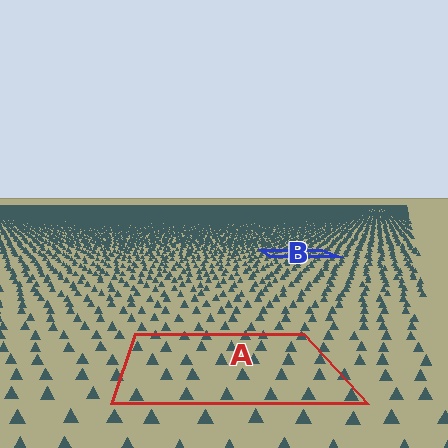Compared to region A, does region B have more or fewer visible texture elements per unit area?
Region B has more texture elements per unit area — they are packed more densely because it is farther away.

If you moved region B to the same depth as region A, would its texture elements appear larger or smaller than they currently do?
They would appear larger. At a closer depth, the same texture elements are projected at a bigger on-screen size.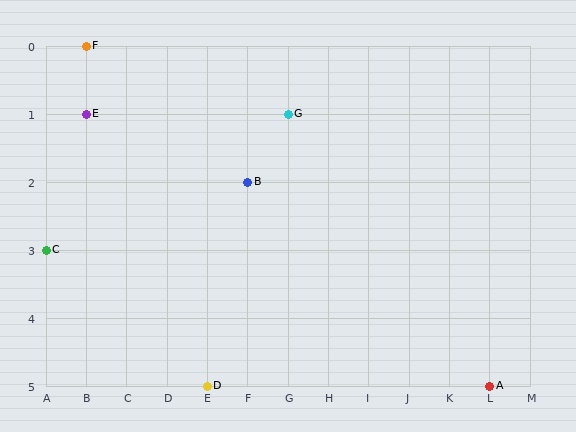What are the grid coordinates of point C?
Point C is at grid coordinates (A, 3).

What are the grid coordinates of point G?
Point G is at grid coordinates (G, 1).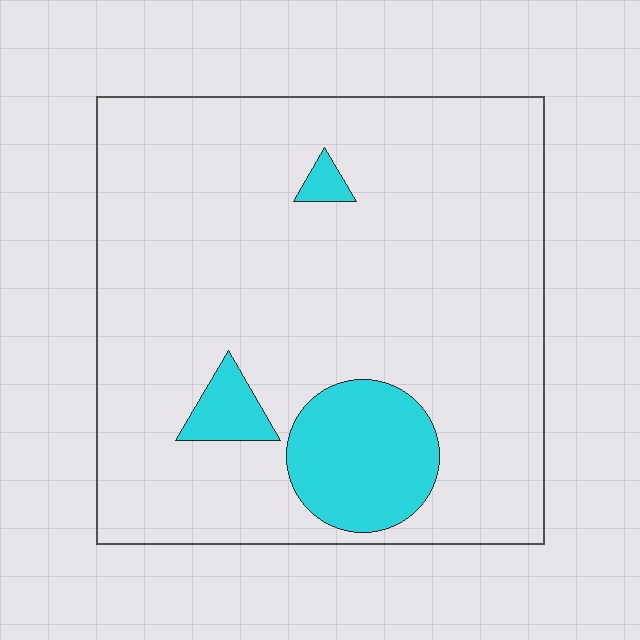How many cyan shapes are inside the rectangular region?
3.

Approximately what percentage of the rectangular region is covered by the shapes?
Approximately 15%.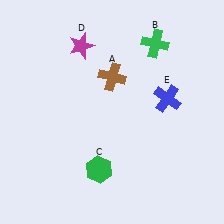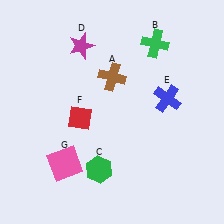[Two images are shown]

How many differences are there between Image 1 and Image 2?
There are 2 differences between the two images.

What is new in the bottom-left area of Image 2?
A red diamond (F) was added in the bottom-left area of Image 2.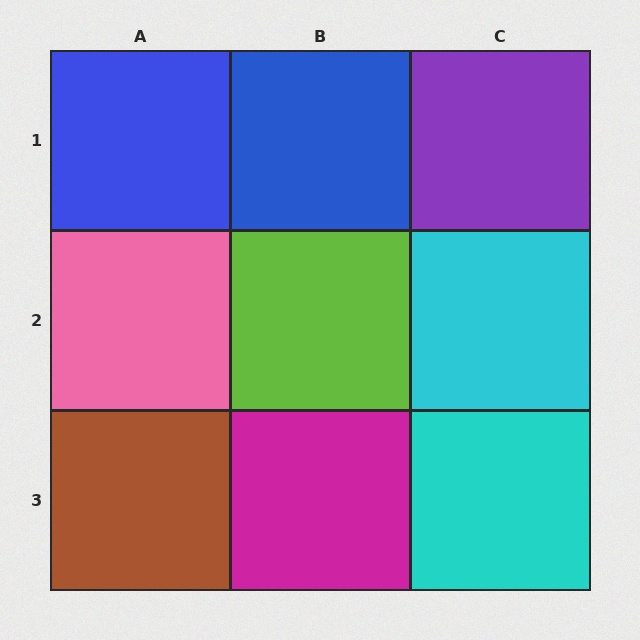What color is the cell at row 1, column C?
Purple.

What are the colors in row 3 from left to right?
Brown, magenta, cyan.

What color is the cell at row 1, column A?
Blue.